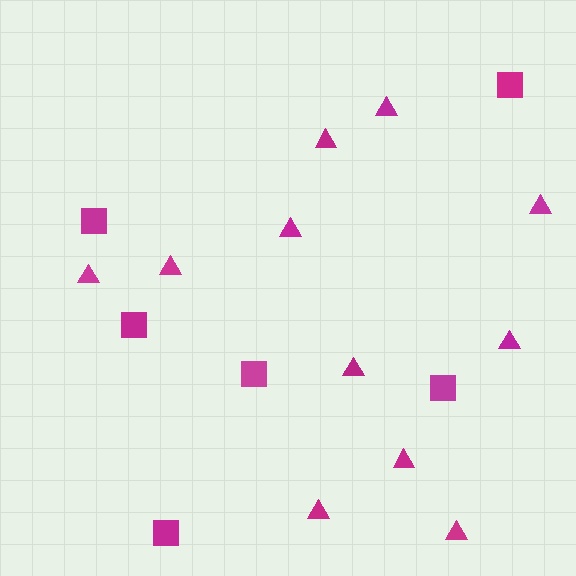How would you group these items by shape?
There are 2 groups: one group of squares (6) and one group of triangles (11).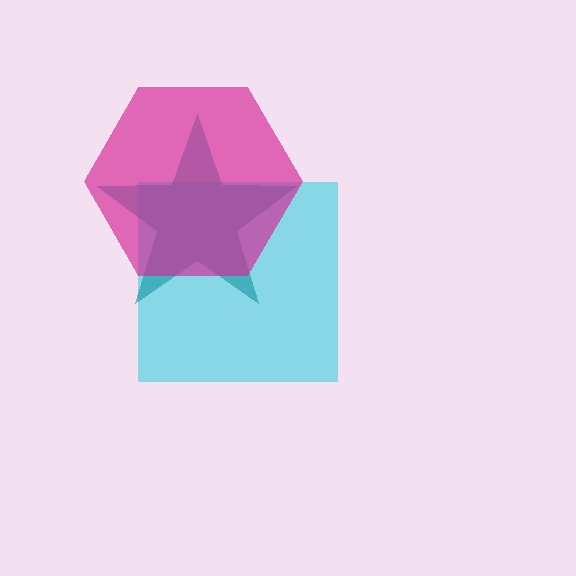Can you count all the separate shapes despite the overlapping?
Yes, there are 3 separate shapes.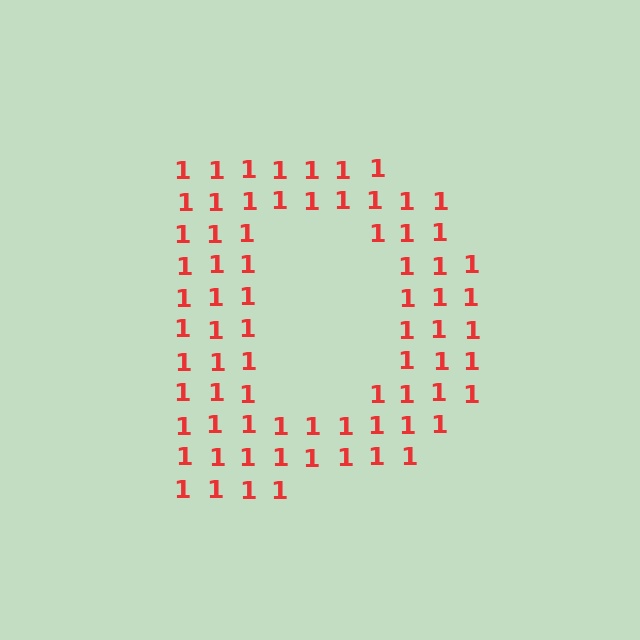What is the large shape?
The large shape is the letter D.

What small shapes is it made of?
It is made of small digit 1's.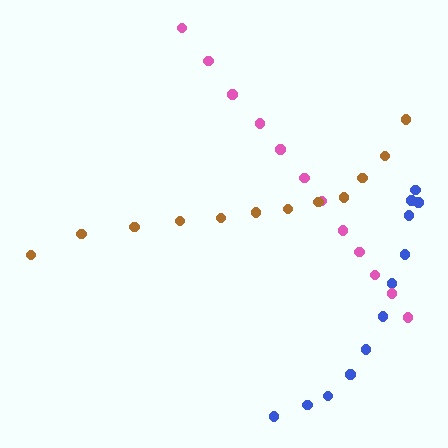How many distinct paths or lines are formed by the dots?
There are 3 distinct paths.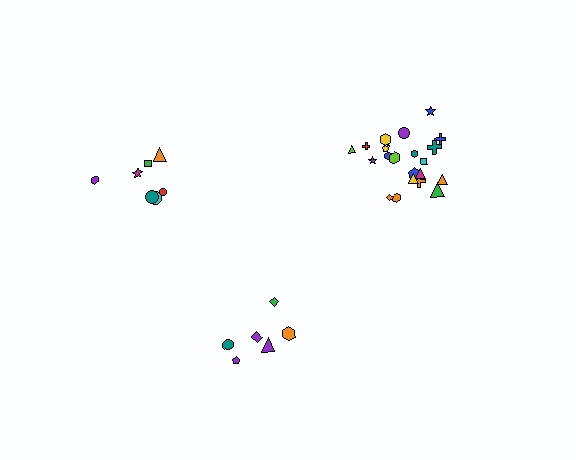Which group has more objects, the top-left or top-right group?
The top-right group.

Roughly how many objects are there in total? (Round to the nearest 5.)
Roughly 35 objects in total.